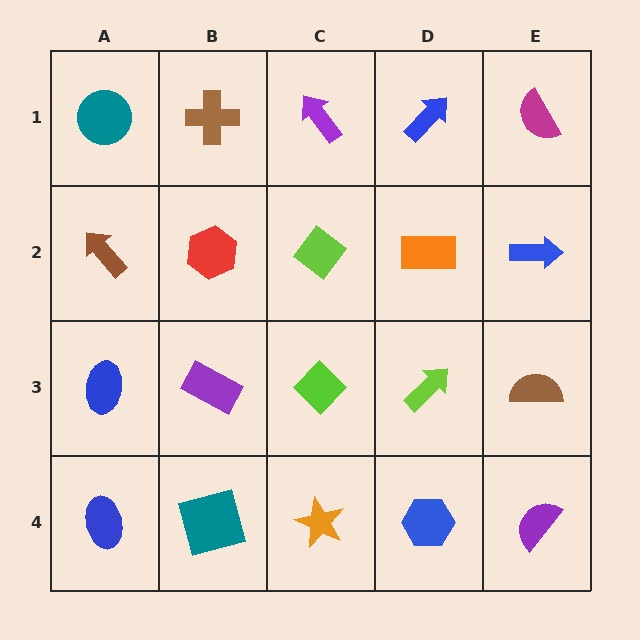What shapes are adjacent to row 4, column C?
A lime diamond (row 3, column C), a teal square (row 4, column B), a blue hexagon (row 4, column D).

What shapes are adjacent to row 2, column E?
A magenta semicircle (row 1, column E), a brown semicircle (row 3, column E), an orange rectangle (row 2, column D).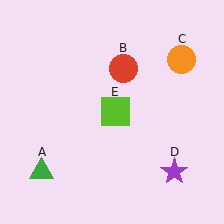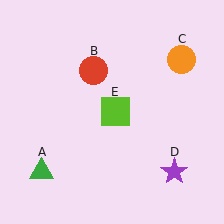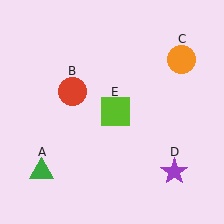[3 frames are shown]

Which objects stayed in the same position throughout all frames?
Green triangle (object A) and orange circle (object C) and purple star (object D) and lime square (object E) remained stationary.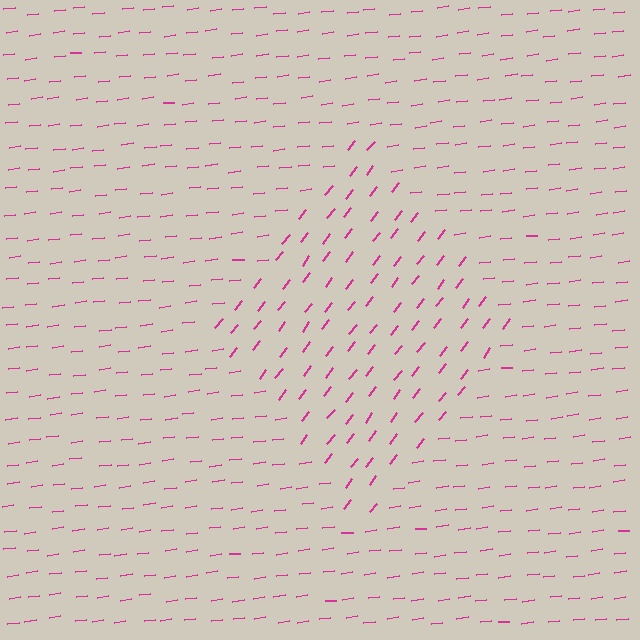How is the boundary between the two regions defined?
The boundary is defined purely by a change in line orientation (approximately 45 degrees difference). All lines are the same color and thickness.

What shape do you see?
I see a diamond.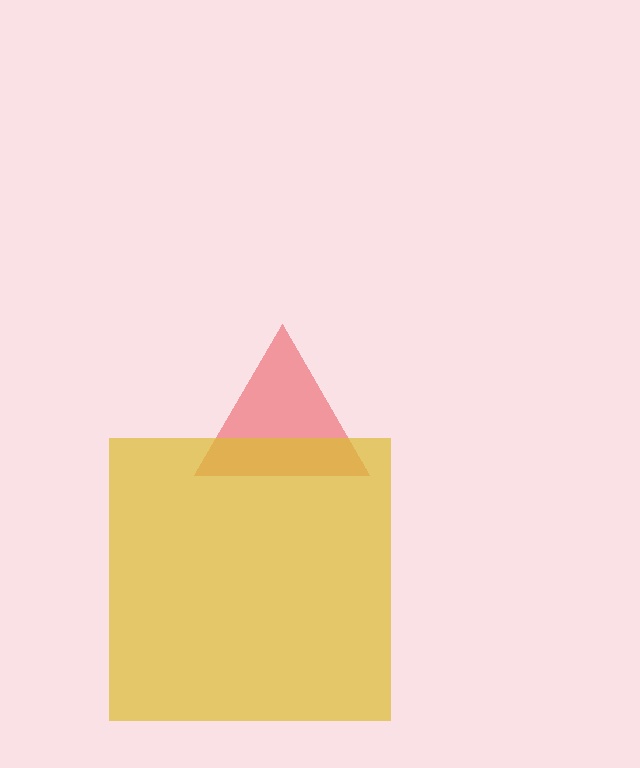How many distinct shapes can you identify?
There are 2 distinct shapes: a red triangle, a yellow square.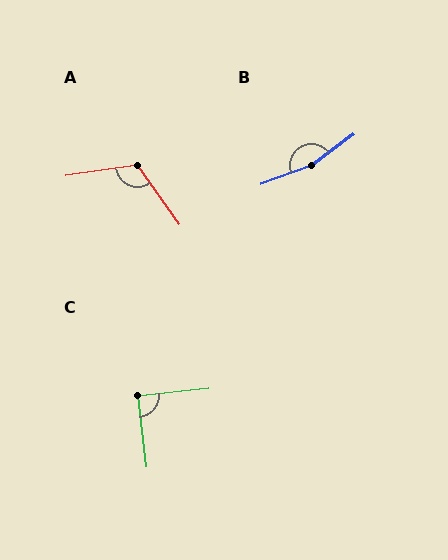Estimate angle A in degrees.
Approximately 117 degrees.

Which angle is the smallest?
C, at approximately 89 degrees.